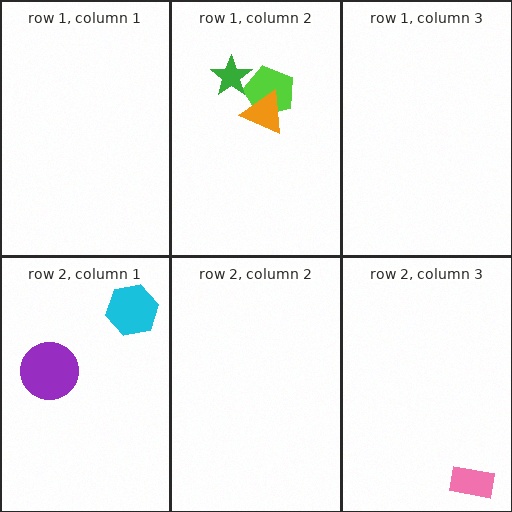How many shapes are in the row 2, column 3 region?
1.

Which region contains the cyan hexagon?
The row 2, column 1 region.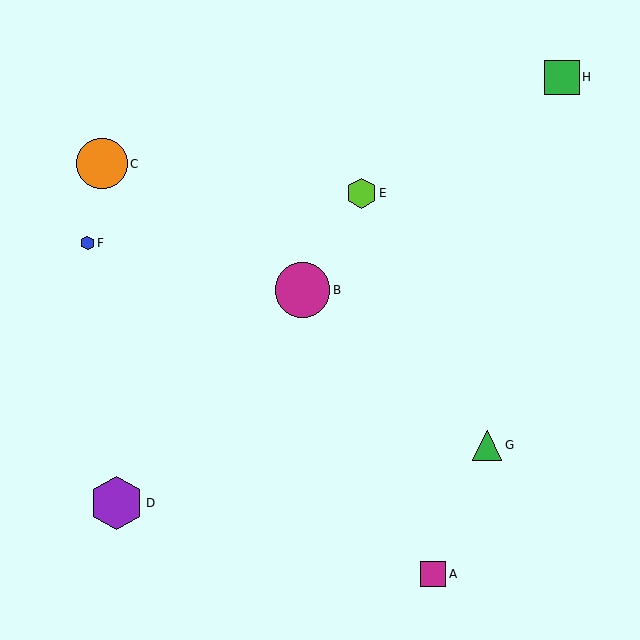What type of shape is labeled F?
Shape F is a blue hexagon.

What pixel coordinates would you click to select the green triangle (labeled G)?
Click at (487, 445) to select the green triangle G.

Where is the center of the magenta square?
The center of the magenta square is at (433, 574).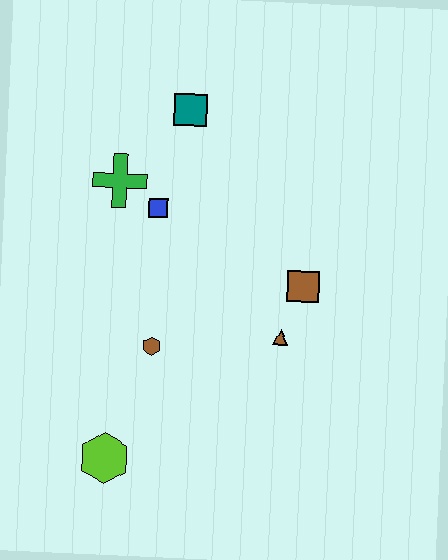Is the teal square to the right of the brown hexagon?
Yes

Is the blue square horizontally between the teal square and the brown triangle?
No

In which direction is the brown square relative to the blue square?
The brown square is to the right of the blue square.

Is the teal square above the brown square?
Yes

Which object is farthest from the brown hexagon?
The teal square is farthest from the brown hexagon.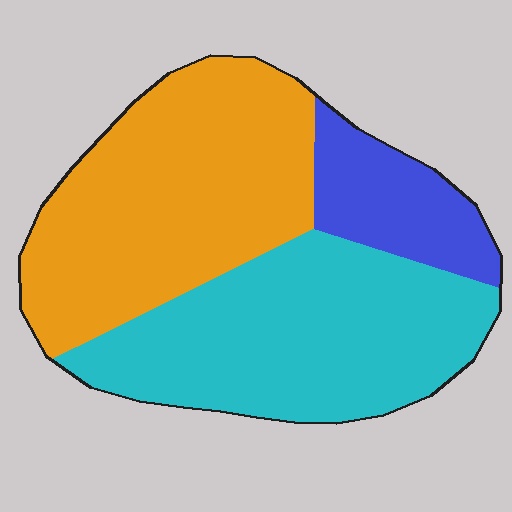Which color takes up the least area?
Blue, at roughly 15%.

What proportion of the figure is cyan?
Cyan covers roughly 40% of the figure.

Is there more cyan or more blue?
Cyan.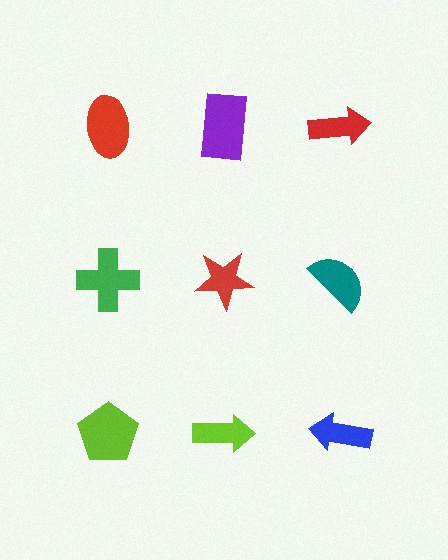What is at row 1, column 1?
A red ellipse.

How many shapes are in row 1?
3 shapes.